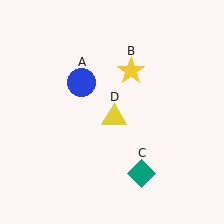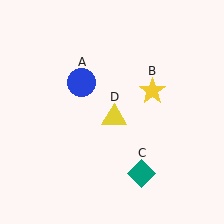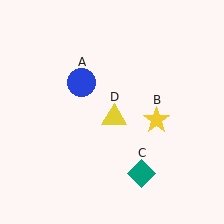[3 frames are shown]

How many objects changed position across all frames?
1 object changed position: yellow star (object B).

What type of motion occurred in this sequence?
The yellow star (object B) rotated clockwise around the center of the scene.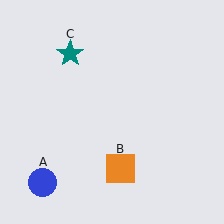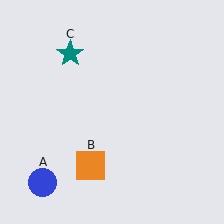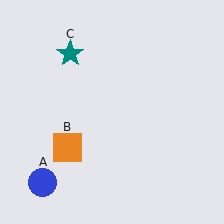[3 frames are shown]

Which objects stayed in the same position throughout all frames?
Blue circle (object A) and teal star (object C) remained stationary.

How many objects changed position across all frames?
1 object changed position: orange square (object B).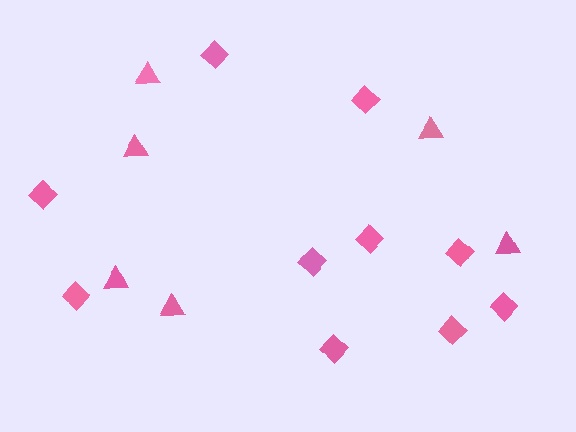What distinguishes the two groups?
There are 2 groups: one group of diamonds (10) and one group of triangles (6).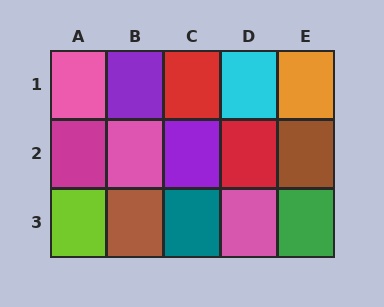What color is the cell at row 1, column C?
Red.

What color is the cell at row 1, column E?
Orange.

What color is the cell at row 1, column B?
Purple.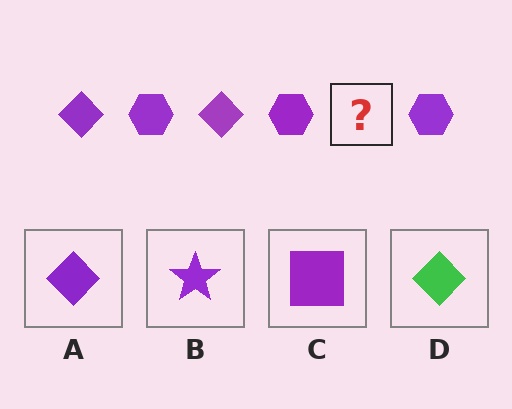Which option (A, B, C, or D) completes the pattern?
A.